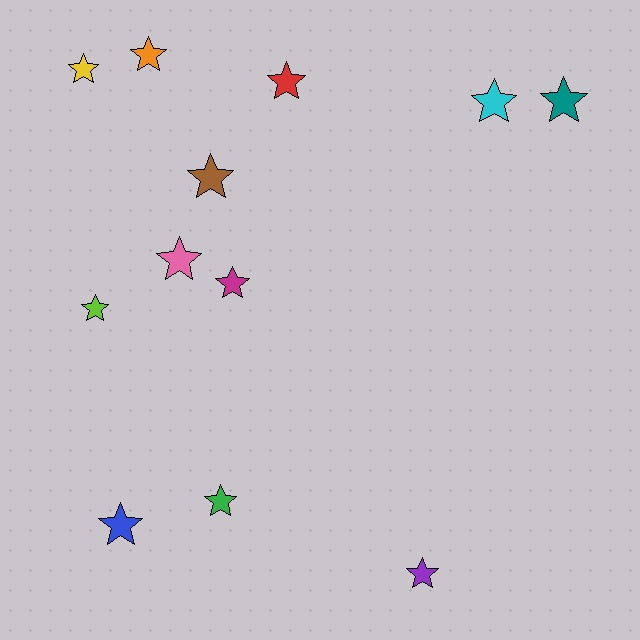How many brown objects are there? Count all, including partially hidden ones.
There is 1 brown object.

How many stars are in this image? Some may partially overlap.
There are 12 stars.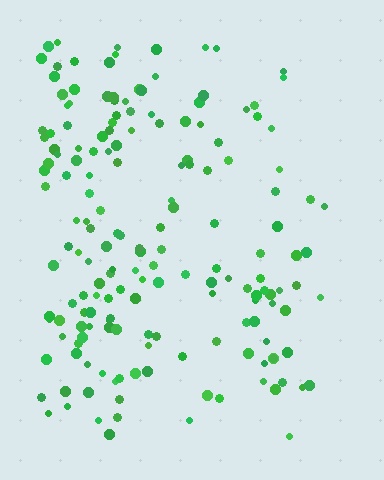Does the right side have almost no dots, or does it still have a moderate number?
Still a moderate number, just noticeably fewer than the left.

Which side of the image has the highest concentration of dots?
The left.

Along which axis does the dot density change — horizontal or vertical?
Horizontal.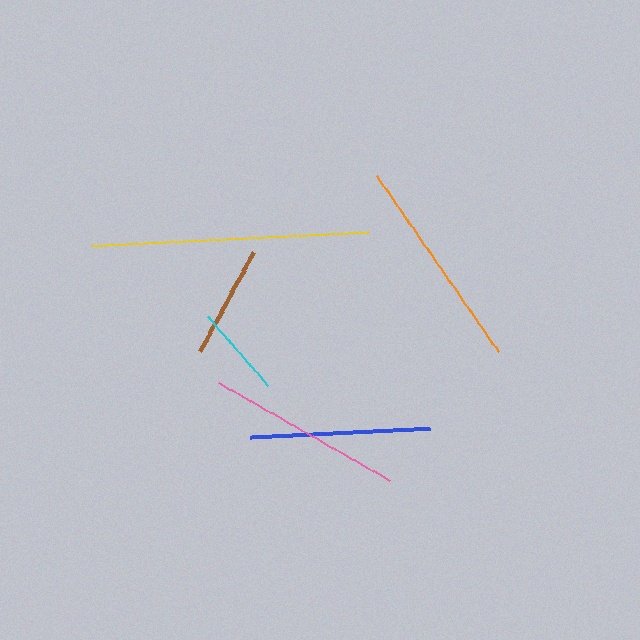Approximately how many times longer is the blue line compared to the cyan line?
The blue line is approximately 2.0 times the length of the cyan line.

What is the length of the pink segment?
The pink segment is approximately 197 pixels long.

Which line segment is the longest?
The yellow line is the longest at approximately 278 pixels.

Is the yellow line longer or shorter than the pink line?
The yellow line is longer than the pink line.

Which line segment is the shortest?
The cyan line is the shortest at approximately 92 pixels.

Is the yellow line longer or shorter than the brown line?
The yellow line is longer than the brown line.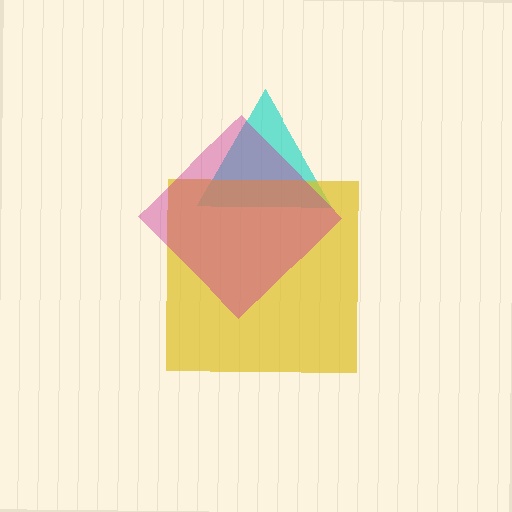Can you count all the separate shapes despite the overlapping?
Yes, there are 3 separate shapes.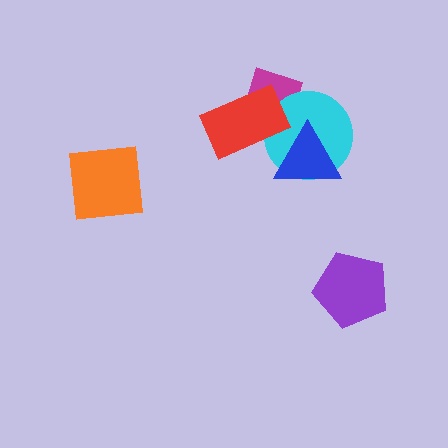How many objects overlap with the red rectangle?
2 objects overlap with the red rectangle.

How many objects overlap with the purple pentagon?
0 objects overlap with the purple pentagon.